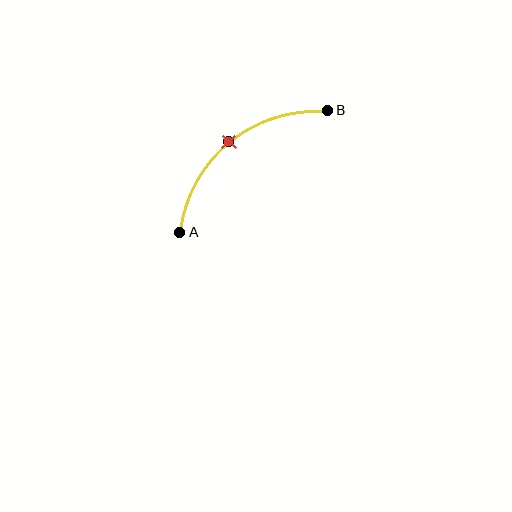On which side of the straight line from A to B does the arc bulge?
The arc bulges above and to the left of the straight line connecting A and B.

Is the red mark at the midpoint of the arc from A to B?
Yes. The red mark lies on the arc at equal arc-length from both A and B — it is the arc midpoint.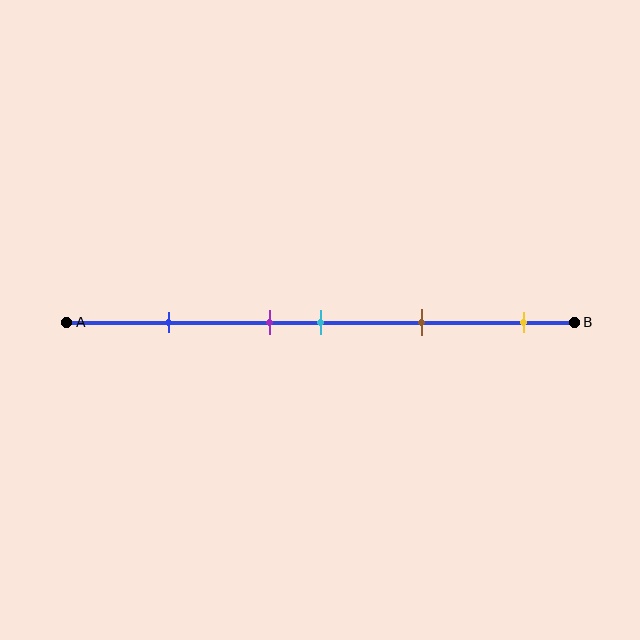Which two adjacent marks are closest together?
The purple and cyan marks are the closest adjacent pair.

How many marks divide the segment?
There are 5 marks dividing the segment.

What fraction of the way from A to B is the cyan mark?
The cyan mark is approximately 50% (0.5) of the way from A to B.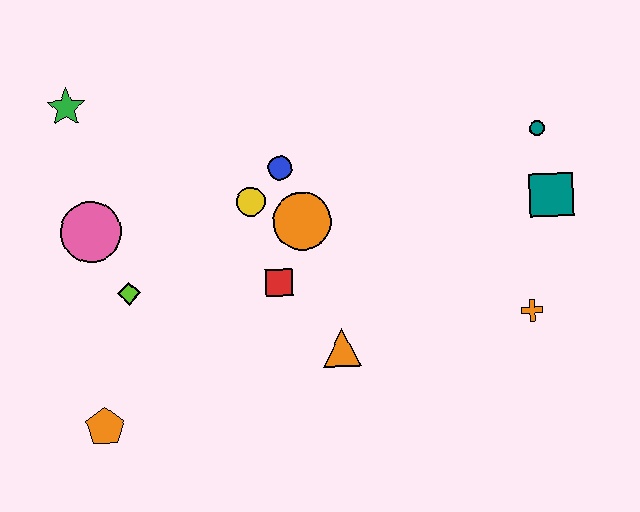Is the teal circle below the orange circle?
No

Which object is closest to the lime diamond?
The pink circle is closest to the lime diamond.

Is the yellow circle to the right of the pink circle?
Yes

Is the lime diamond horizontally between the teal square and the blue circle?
No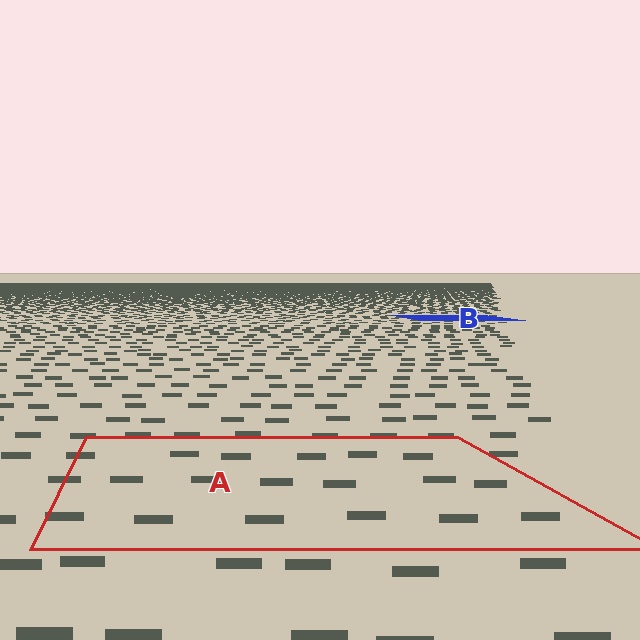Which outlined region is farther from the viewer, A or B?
Region B is farther from the viewer — the texture elements inside it appear smaller and more densely packed.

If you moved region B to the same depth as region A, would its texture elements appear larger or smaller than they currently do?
They would appear larger. At a closer depth, the same texture elements are projected at a bigger on-screen size.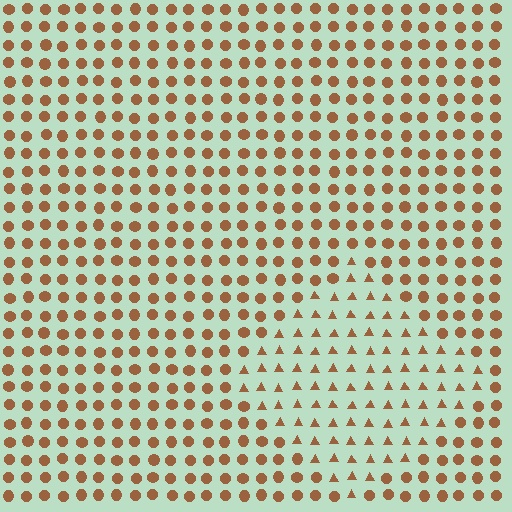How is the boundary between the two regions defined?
The boundary is defined by a change in element shape: triangles inside vs. circles outside. All elements share the same color and spacing.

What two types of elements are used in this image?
The image uses triangles inside the diamond region and circles outside it.